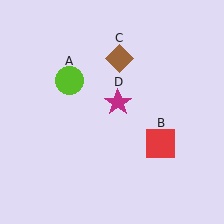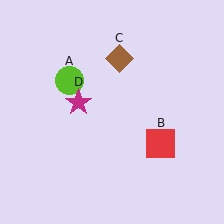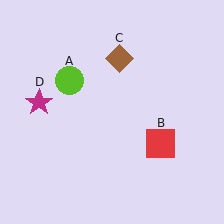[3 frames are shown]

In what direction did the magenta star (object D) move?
The magenta star (object D) moved left.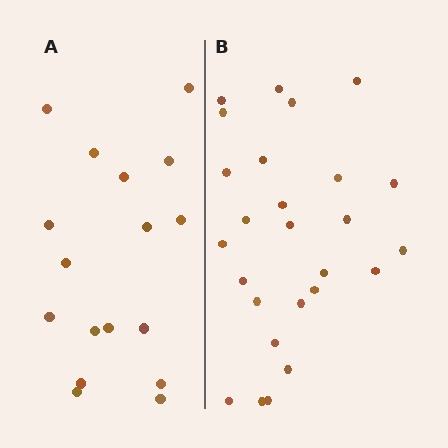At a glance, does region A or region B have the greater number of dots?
Region B (the right region) has more dots.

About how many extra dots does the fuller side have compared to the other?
Region B has roughly 8 or so more dots than region A.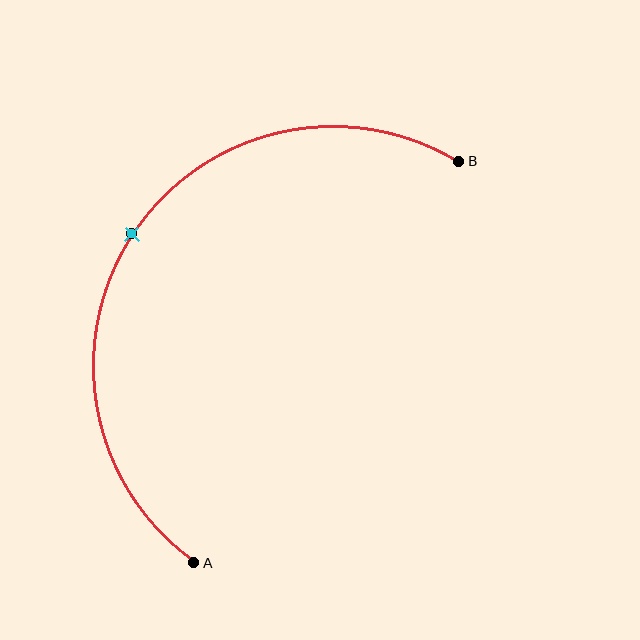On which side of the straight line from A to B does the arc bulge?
The arc bulges to the left of the straight line connecting A and B.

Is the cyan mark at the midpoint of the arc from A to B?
Yes. The cyan mark lies on the arc at equal arc-length from both A and B — it is the arc midpoint.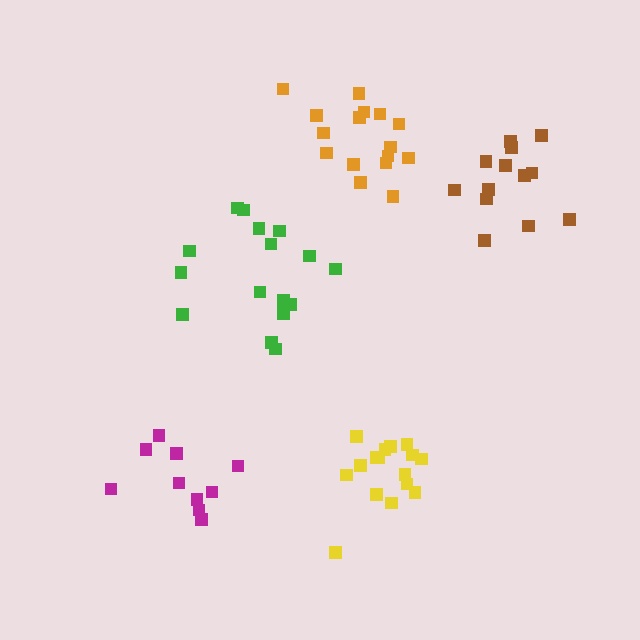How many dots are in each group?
Group 1: 13 dots, Group 2: 16 dots, Group 3: 16 dots, Group 4: 10 dots, Group 5: 16 dots (71 total).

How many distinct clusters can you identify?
There are 5 distinct clusters.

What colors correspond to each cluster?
The clusters are colored: brown, green, yellow, magenta, orange.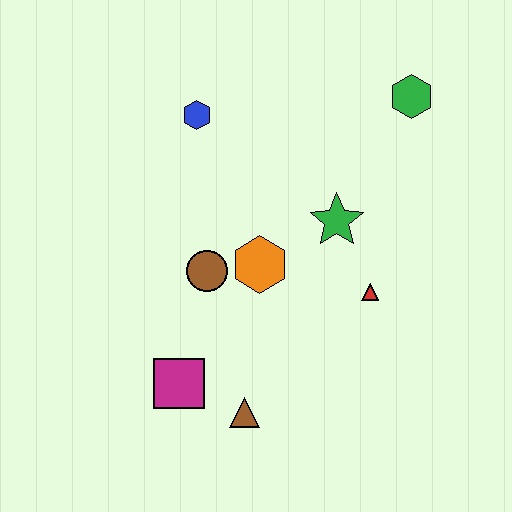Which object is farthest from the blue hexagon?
The brown triangle is farthest from the blue hexagon.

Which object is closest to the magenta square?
The brown triangle is closest to the magenta square.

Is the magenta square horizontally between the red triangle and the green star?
No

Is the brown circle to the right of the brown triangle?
No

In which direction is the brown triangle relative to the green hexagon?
The brown triangle is below the green hexagon.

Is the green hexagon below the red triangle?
No